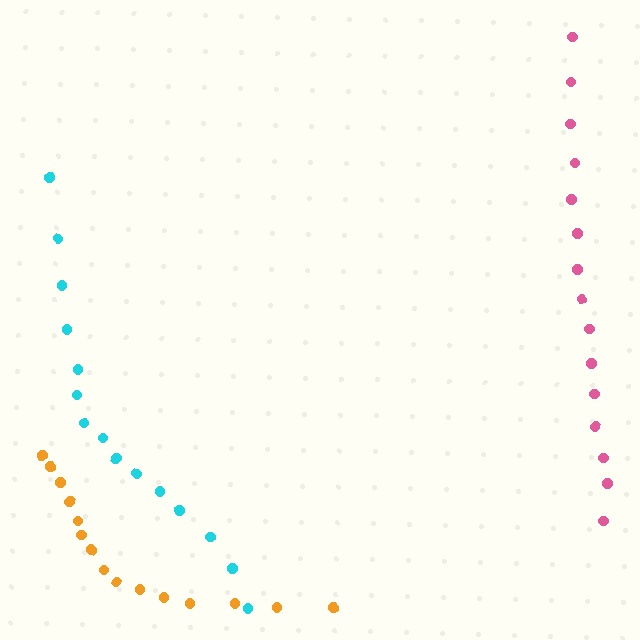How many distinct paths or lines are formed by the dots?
There are 3 distinct paths.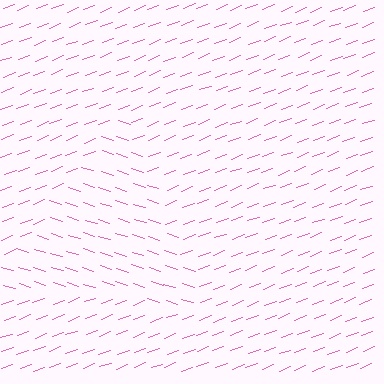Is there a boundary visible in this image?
Yes, there is a texture boundary formed by a change in line orientation.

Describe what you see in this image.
The image is filled with small pink line segments. A triangle region in the image has lines oriented differently from the surrounding lines, creating a visible texture boundary.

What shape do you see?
I see a triangle.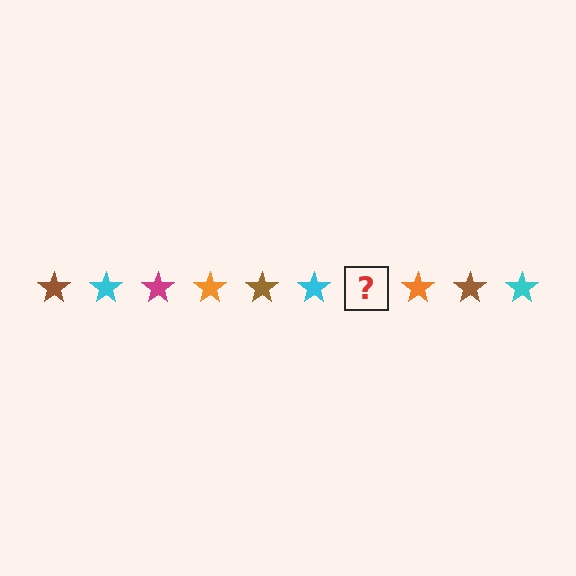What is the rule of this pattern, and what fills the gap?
The rule is that the pattern cycles through brown, cyan, magenta, orange stars. The gap should be filled with a magenta star.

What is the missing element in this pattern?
The missing element is a magenta star.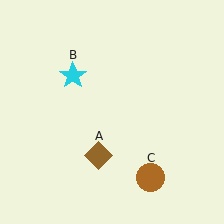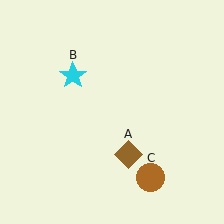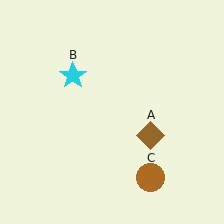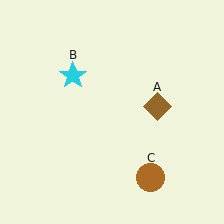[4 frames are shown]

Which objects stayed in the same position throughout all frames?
Cyan star (object B) and brown circle (object C) remained stationary.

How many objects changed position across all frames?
1 object changed position: brown diamond (object A).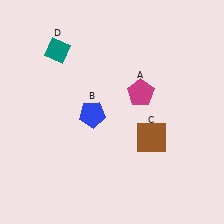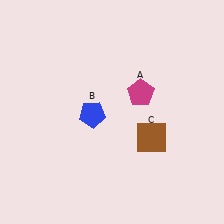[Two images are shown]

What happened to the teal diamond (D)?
The teal diamond (D) was removed in Image 2. It was in the top-left area of Image 1.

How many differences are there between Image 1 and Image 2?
There is 1 difference between the two images.